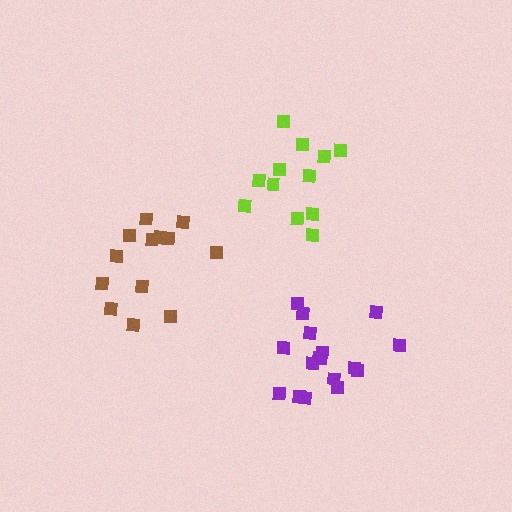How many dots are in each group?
Group 1: 13 dots, Group 2: 17 dots, Group 3: 12 dots (42 total).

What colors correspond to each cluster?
The clusters are colored: brown, purple, lime.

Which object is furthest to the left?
The brown cluster is leftmost.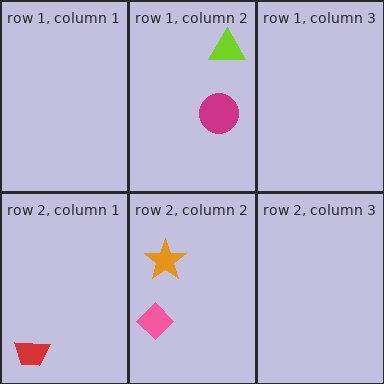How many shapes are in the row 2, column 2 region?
2.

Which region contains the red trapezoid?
The row 2, column 1 region.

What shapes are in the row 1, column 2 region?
The magenta circle, the lime triangle.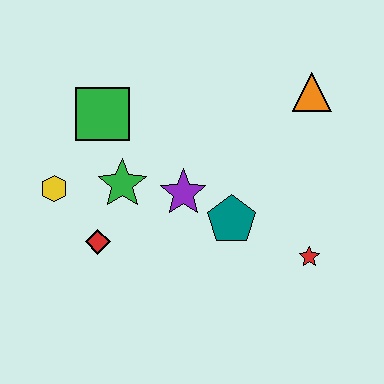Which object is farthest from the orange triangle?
The yellow hexagon is farthest from the orange triangle.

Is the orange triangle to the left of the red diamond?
No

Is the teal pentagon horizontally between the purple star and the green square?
No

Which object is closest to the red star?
The teal pentagon is closest to the red star.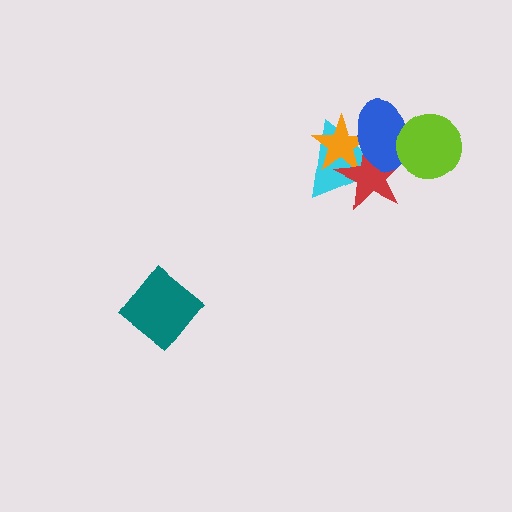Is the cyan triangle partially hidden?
Yes, it is partially covered by another shape.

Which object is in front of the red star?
The blue ellipse is in front of the red star.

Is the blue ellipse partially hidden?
Yes, it is partially covered by another shape.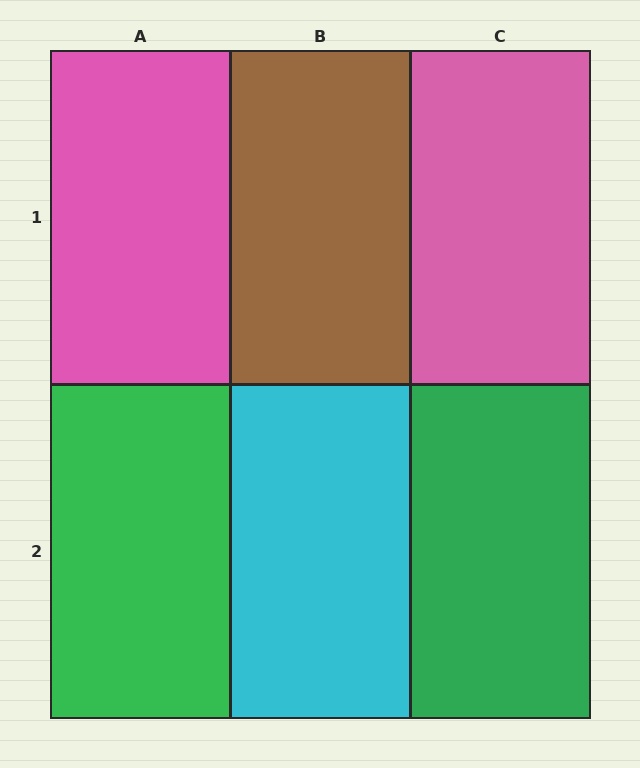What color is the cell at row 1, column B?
Brown.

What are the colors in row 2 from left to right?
Green, cyan, green.